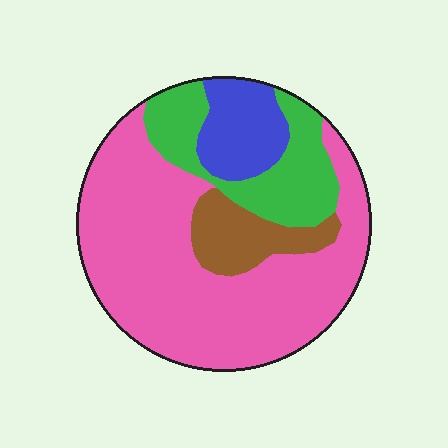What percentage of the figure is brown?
Brown takes up less than a sixth of the figure.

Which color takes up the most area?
Pink, at roughly 60%.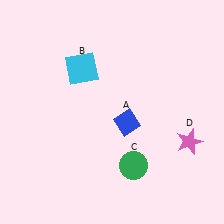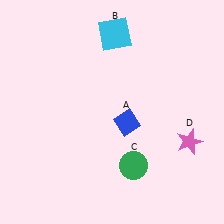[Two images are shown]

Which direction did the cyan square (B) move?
The cyan square (B) moved up.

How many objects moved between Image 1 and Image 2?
1 object moved between the two images.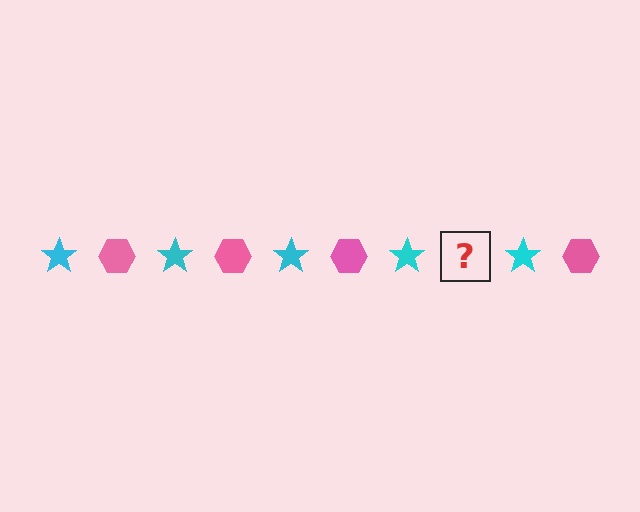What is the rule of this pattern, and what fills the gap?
The rule is that the pattern alternates between cyan star and pink hexagon. The gap should be filled with a pink hexagon.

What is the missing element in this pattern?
The missing element is a pink hexagon.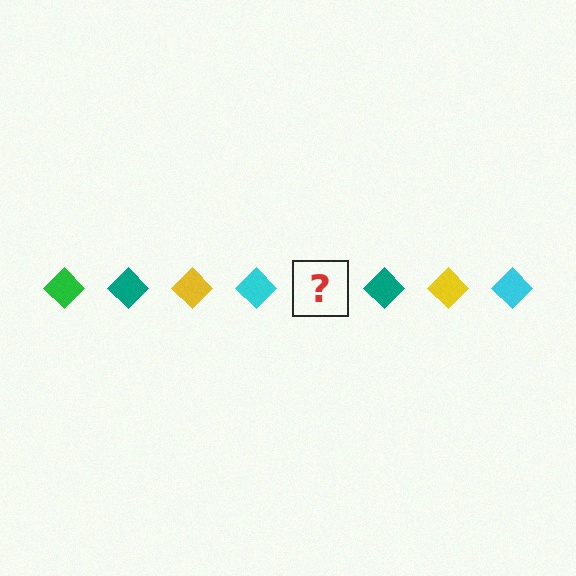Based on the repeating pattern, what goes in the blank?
The blank should be a green diamond.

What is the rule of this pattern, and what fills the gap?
The rule is that the pattern cycles through green, teal, yellow, cyan diamonds. The gap should be filled with a green diamond.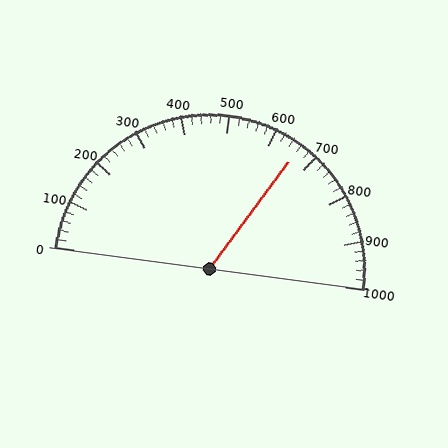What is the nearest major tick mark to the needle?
The nearest major tick mark is 700.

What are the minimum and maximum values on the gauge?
The gauge ranges from 0 to 1000.